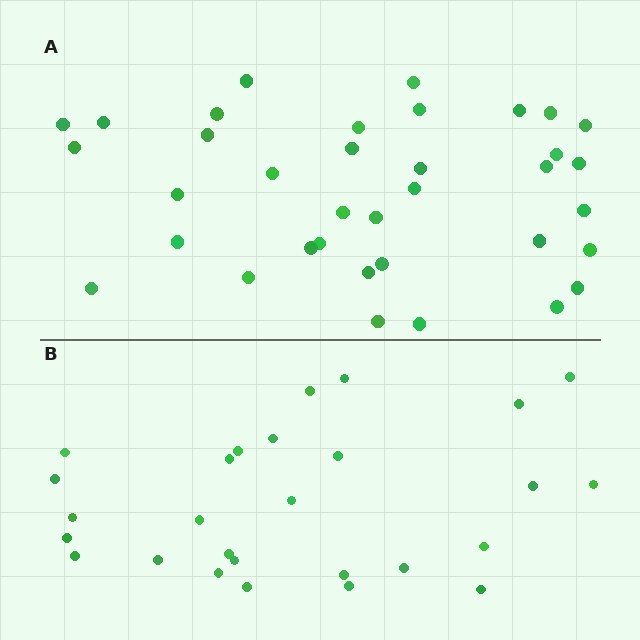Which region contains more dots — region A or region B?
Region A (the top region) has more dots.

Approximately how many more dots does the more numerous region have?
Region A has roughly 8 or so more dots than region B.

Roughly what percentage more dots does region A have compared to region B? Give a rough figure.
About 35% more.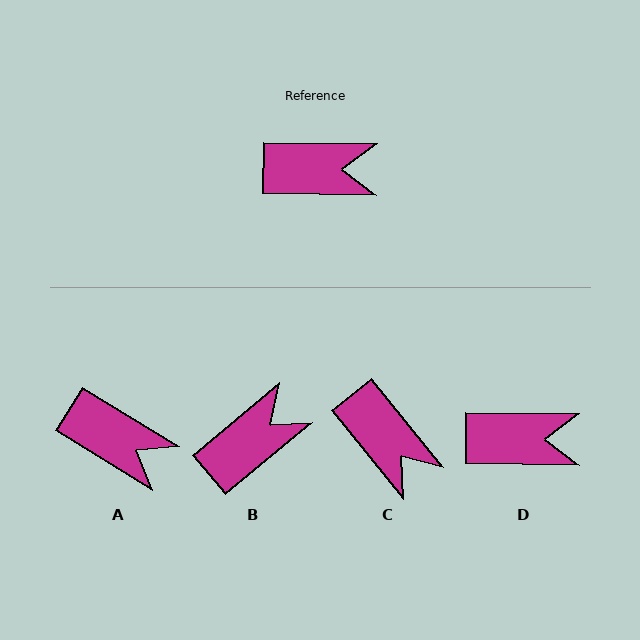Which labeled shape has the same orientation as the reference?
D.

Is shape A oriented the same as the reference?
No, it is off by about 31 degrees.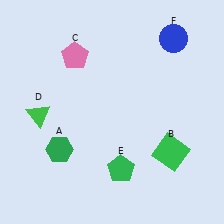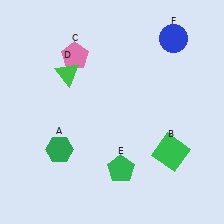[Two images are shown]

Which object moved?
The green triangle (D) moved up.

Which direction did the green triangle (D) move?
The green triangle (D) moved up.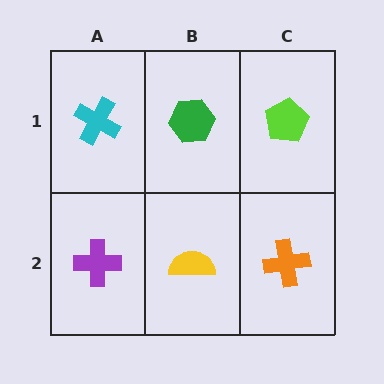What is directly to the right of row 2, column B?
An orange cross.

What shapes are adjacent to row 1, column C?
An orange cross (row 2, column C), a green hexagon (row 1, column B).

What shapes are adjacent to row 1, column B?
A yellow semicircle (row 2, column B), a cyan cross (row 1, column A), a lime pentagon (row 1, column C).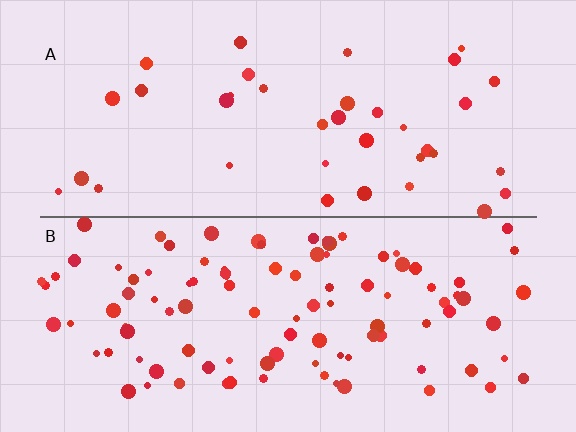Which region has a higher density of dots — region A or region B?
B (the bottom).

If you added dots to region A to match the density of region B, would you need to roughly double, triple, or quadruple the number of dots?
Approximately triple.